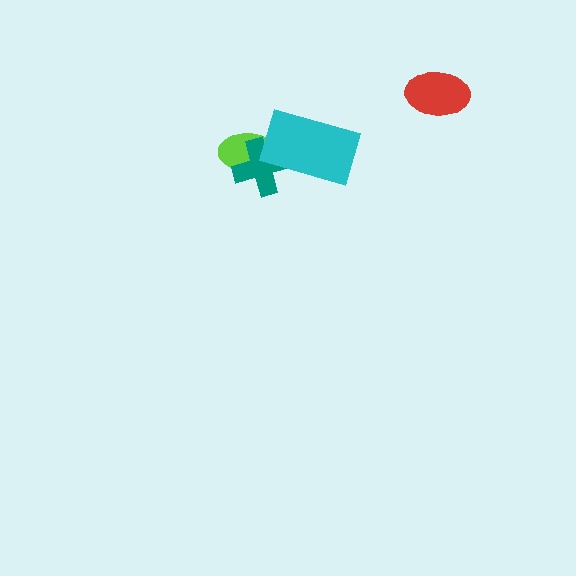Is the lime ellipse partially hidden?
Yes, it is partially covered by another shape.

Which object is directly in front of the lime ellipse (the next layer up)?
The teal cross is directly in front of the lime ellipse.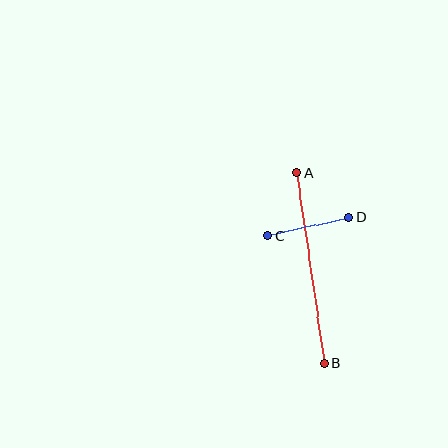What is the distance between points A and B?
The distance is approximately 192 pixels.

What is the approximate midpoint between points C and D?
The midpoint is at approximately (308, 226) pixels.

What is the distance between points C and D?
The distance is approximately 84 pixels.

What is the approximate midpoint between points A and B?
The midpoint is at approximately (310, 268) pixels.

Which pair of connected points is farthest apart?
Points A and B are farthest apart.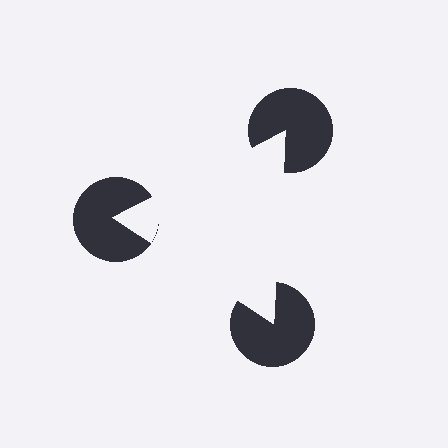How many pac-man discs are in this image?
There are 3 — one at each vertex of the illusory triangle.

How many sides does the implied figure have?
3 sides.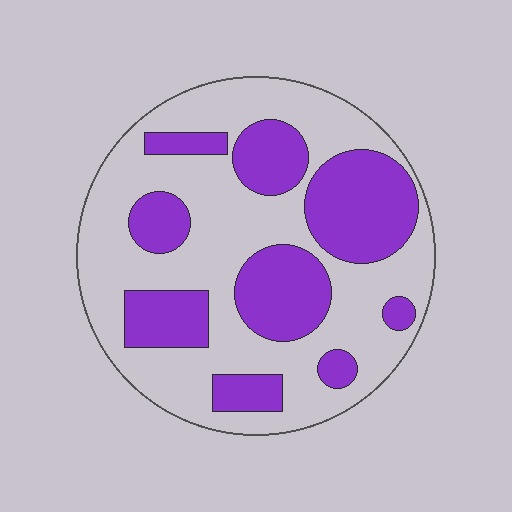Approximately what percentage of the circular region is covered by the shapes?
Approximately 35%.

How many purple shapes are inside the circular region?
9.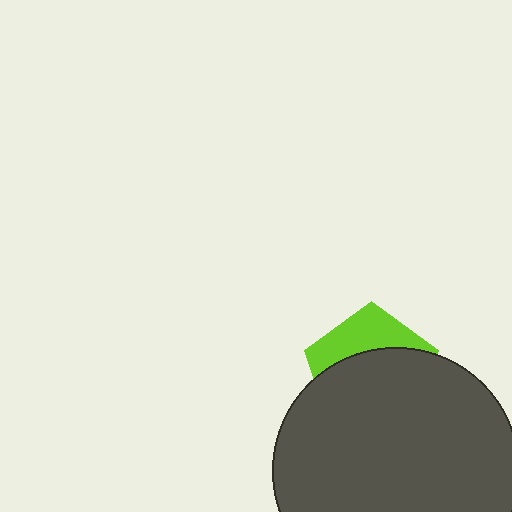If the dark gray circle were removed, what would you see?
You would see the complete lime pentagon.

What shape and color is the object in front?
The object in front is a dark gray circle.